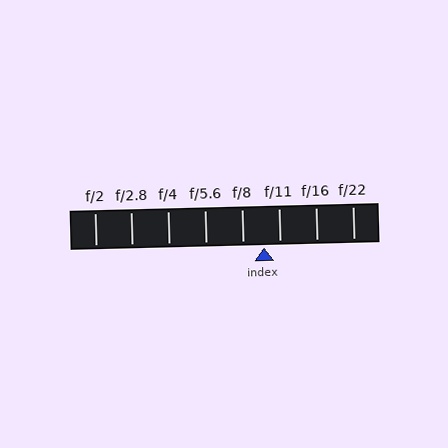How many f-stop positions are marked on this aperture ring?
There are 8 f-stop positions marked.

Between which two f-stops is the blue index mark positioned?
The index mark is between f/8 and f/11.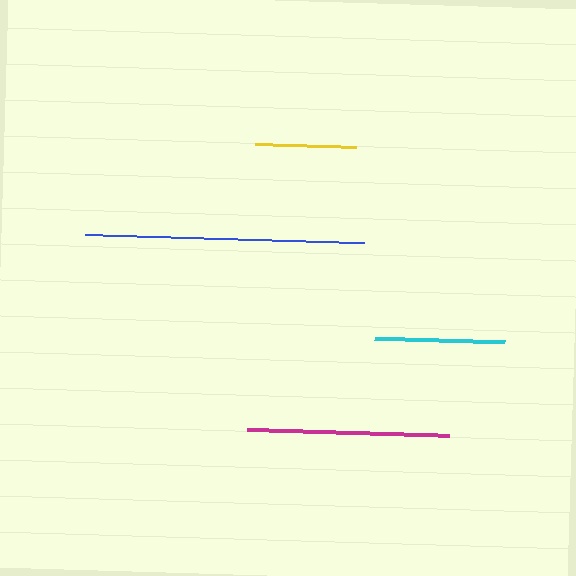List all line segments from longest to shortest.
From longest to shortest: blue, magenta, cyan, yellow.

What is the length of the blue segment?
The blue segment is approximately 279 pixels long.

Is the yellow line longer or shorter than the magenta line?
The magenta line is longer than the yellow line.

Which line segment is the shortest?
The yellow line is the shortest at approximately 101 pixels.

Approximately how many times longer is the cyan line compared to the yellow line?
The cyan line is approximately 1.3 times the length of the yellow line.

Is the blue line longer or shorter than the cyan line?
The blue line is longer than the cyan line.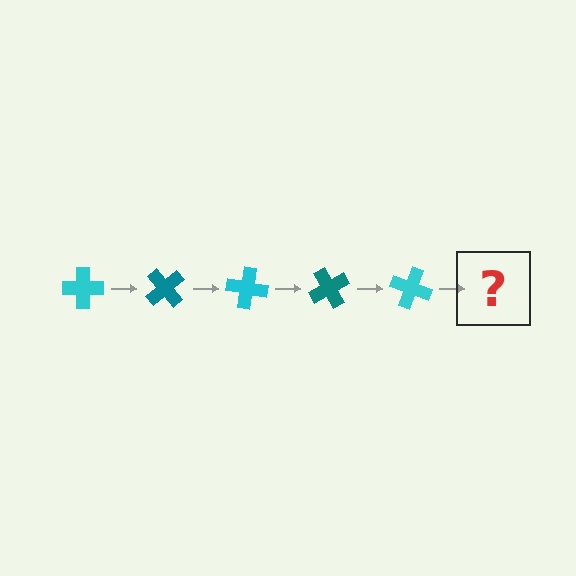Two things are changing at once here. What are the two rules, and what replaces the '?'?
The two rules are that it rotates 50 degrees each step and the color cycles through cyan and teal. The '?' should be a teal cross, rotated 250 degrees from the start.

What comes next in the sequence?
The next element should be a teal cross, rotated 250 degrees from the start.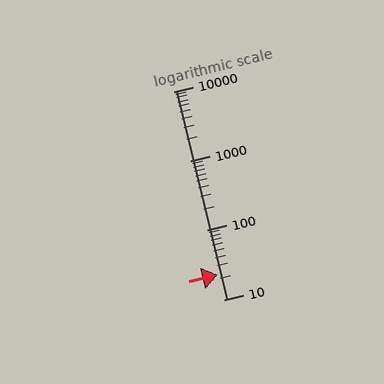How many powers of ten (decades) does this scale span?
The scale spans 3 decades, from 10 to 10000.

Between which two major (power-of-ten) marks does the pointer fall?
The pointer is between 10 and 100.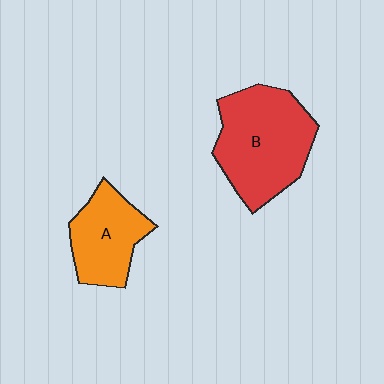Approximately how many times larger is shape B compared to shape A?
Approximately 1.6 times.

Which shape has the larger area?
Shape B (red).